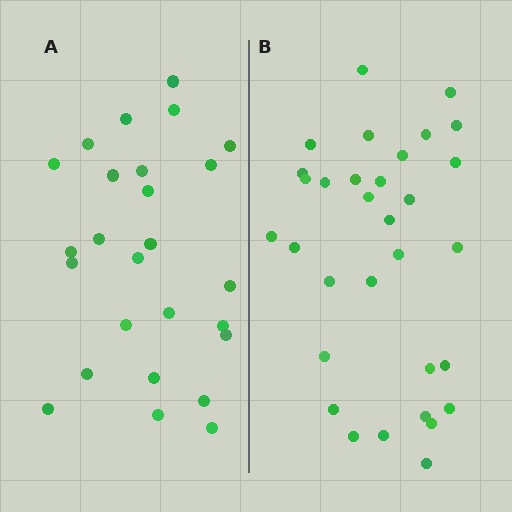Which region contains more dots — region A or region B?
Region B (the right region) has more dots.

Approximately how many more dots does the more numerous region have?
Region B has about 6 more dots than region A.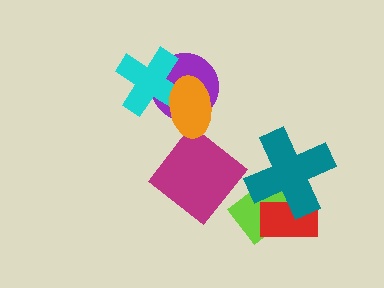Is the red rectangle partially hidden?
Yes, it is partially covered by another shape.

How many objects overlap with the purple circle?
2 objects overlap with the purple circle.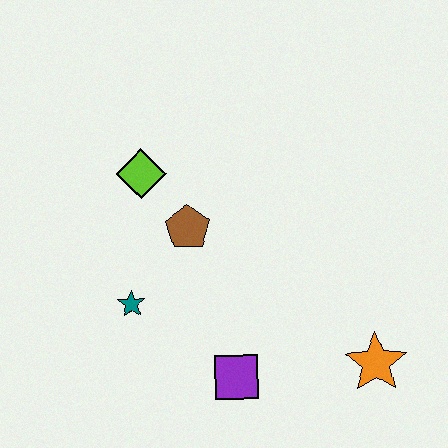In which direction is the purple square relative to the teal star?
The purple square is to the right of the teal star.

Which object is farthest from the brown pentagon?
The orange star is farthest from the brown pentagon.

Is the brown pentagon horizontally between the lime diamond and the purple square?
Yes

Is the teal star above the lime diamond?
No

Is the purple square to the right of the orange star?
No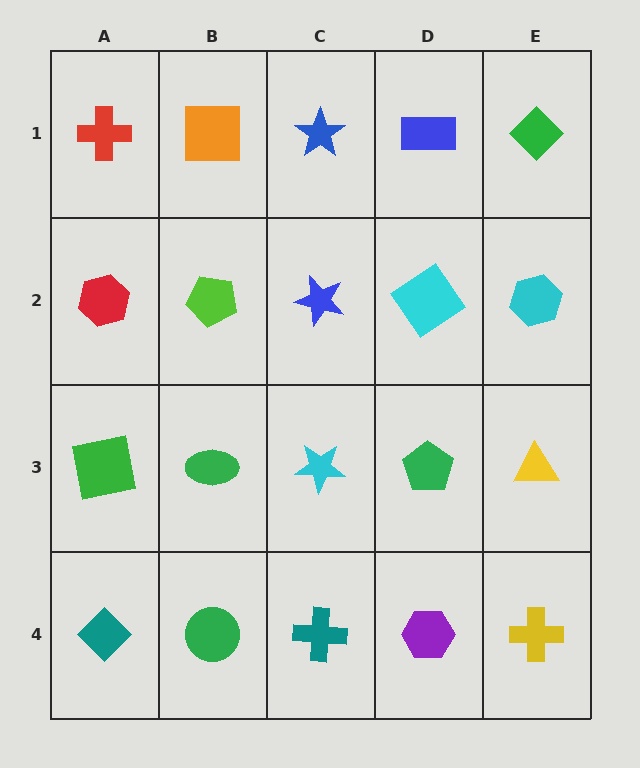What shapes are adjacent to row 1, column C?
A blue star (row 2, column C), an orange square (row 1, column B), a blue rectangle (row 1, column D).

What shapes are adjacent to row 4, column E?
A yellow triangle (row 3, column E), a purple hexagon (row 4, column D).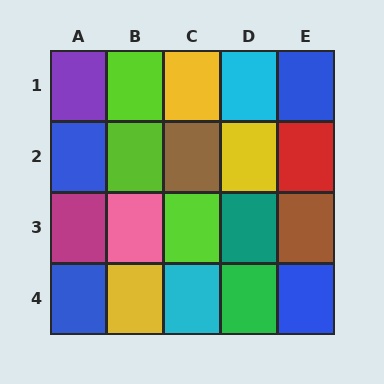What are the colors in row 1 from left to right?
Purple, lime, yellow, cyan, blue.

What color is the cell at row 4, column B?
Yellow.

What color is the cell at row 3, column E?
Brown.